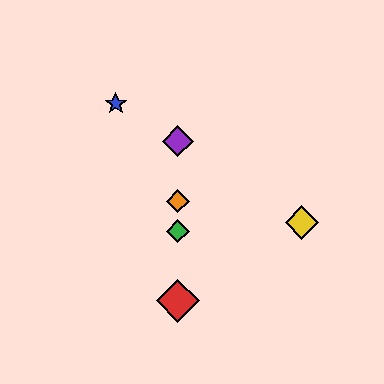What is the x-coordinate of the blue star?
The blue star is at x≈116.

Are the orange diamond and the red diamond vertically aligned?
Yes, both are at x≈178.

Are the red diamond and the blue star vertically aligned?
No, the red diamond is at x≈178 and the blue star is at x≈116.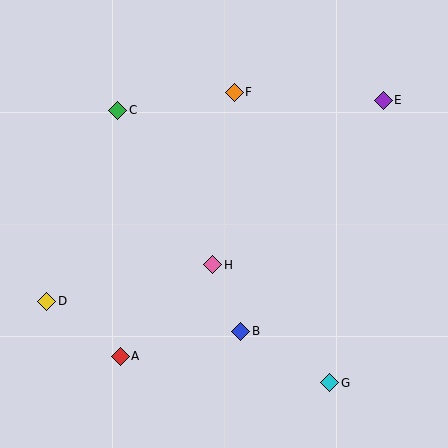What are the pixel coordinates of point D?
Point D is at (47, 301).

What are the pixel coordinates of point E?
Point E is at (383, 100).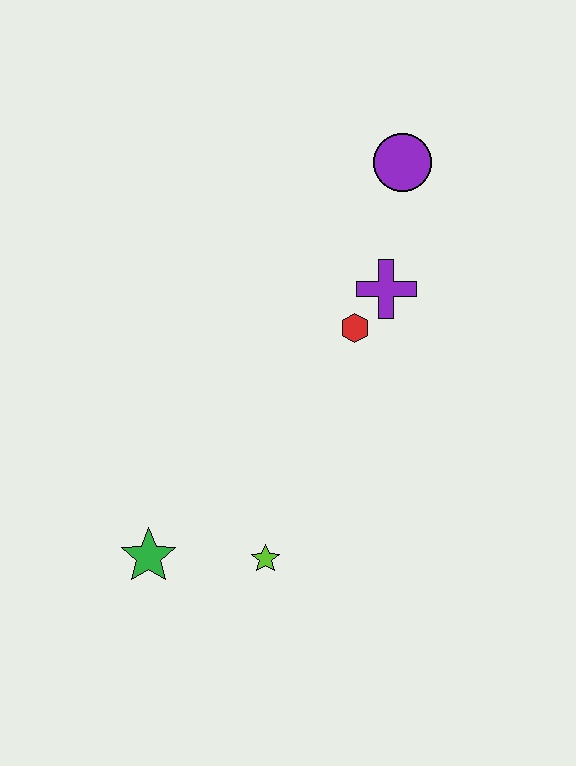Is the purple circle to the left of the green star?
No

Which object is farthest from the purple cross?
The green star is farthest from the purple cross.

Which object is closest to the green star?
The lime star is closest to the green star.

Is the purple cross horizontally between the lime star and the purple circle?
Yes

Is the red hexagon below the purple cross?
Yes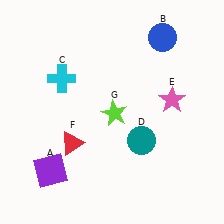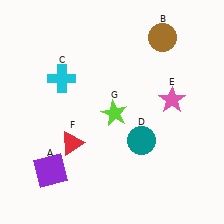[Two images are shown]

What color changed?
The circle (B) changed from blue in Image 1 to brown in Image 2.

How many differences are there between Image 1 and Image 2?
There is 1 difference between the two images.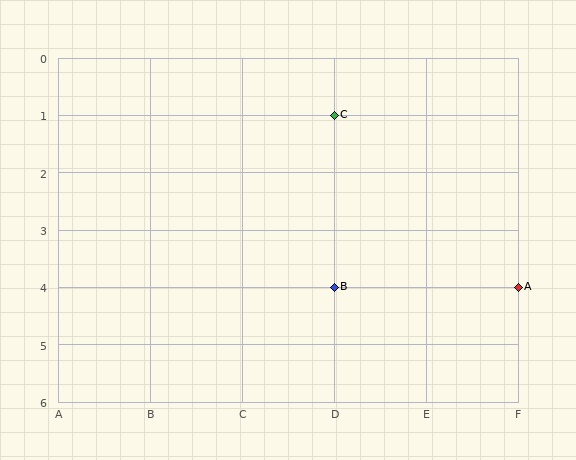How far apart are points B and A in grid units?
Points B and A are 2 columns apart.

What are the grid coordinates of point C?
Point C is at grid coordinates (D, 1).